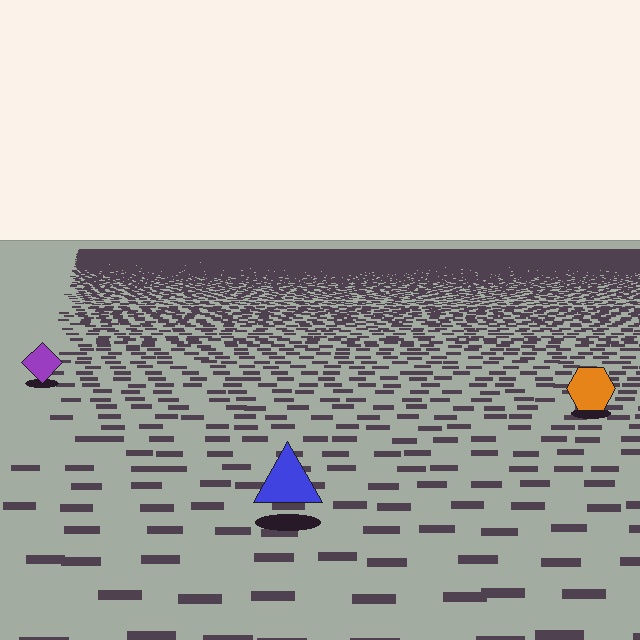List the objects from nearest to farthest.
From nearest to farthest: the blue triangle, the orange hexagon, the purple diamond.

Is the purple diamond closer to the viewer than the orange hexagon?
No. The orange hexagon is closer — you can tell from the texture gradient: the ground texture is coarser near it.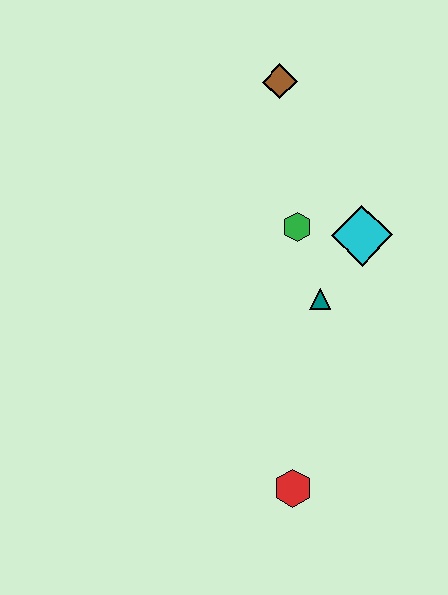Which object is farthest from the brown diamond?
The red hexagon is farthest from the brown diamond.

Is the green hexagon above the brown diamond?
No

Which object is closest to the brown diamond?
The green hexagon is closest to the brown diamond.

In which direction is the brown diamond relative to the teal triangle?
The brown diamond is above the teal triangle.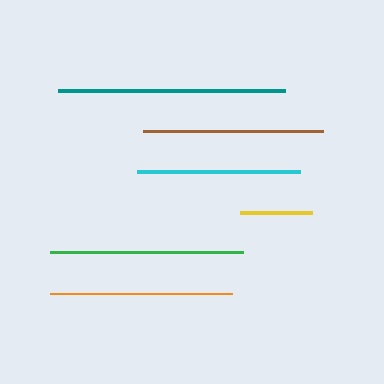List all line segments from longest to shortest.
From longest to shortest: teal, green, orange, brown, cyan, yellow.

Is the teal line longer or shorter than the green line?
The teal line is longer than the green line.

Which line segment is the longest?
The teal line is the longest at approximately 226 pixels.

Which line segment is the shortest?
The yellow line is the shortest at approximately 72 pixels.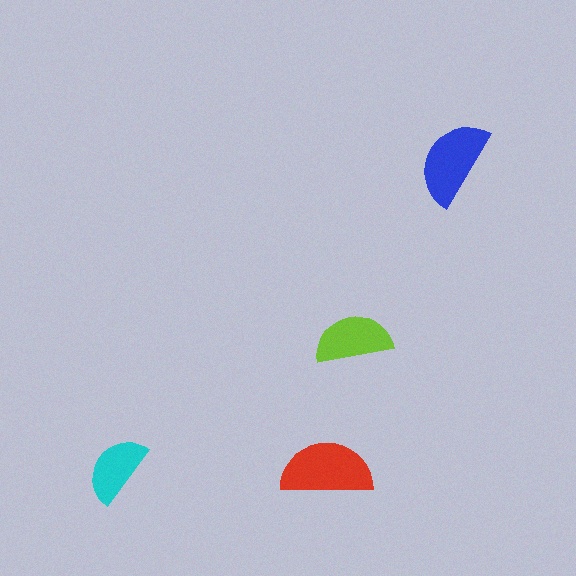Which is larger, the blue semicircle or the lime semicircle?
The blue one.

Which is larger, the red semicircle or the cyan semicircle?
The red one.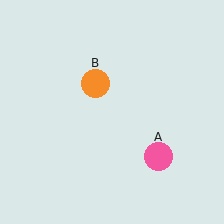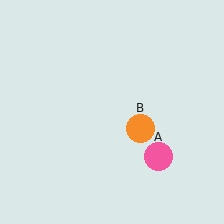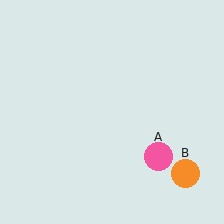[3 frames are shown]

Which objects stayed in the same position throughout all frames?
Pink circle (object A) remained stationary.